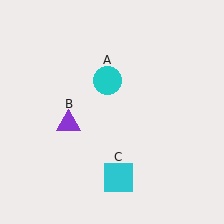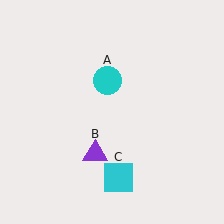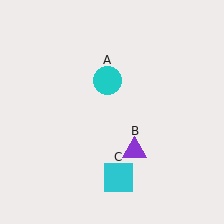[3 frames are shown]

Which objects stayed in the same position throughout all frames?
Cyan circle (object A) and cyan square (object C) remained stationary.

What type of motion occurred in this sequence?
The purple triangle (object B) rotated counterclockwise around the center of the scene.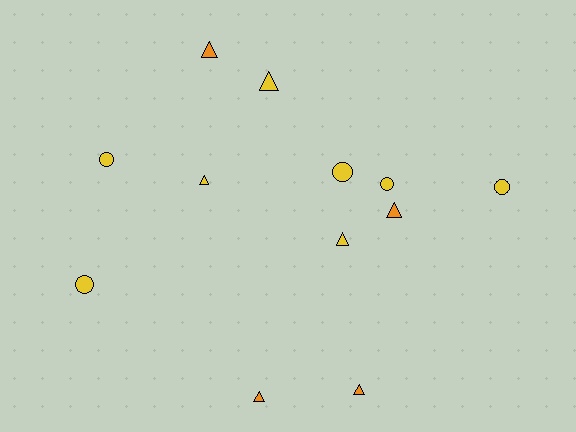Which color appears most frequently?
Yellow, with 8 objects.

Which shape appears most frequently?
Triangle, with 7 objects.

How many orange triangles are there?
There are 4 orange triangles.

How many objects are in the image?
There are 12 objects.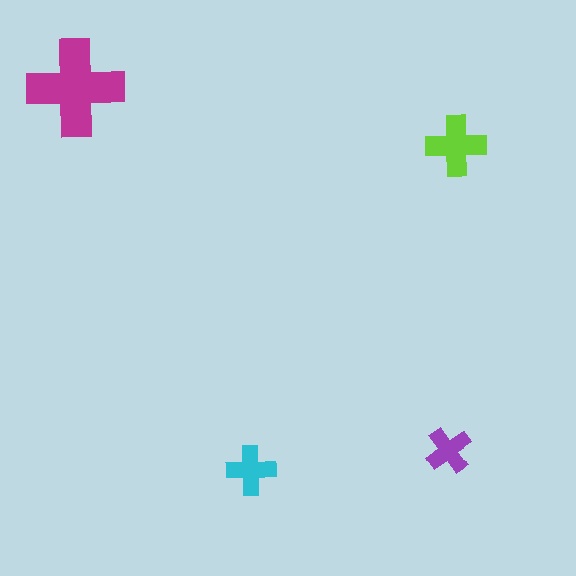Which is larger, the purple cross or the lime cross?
The lime one.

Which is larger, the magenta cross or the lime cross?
The magenta one.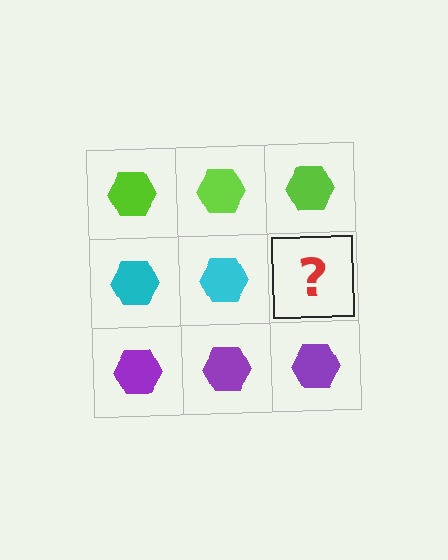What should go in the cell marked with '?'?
The missing cell should contain a cyan hexagon.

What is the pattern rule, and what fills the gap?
The rule is that each row has a consistent color. The gap should be filled with a cyan hexagon.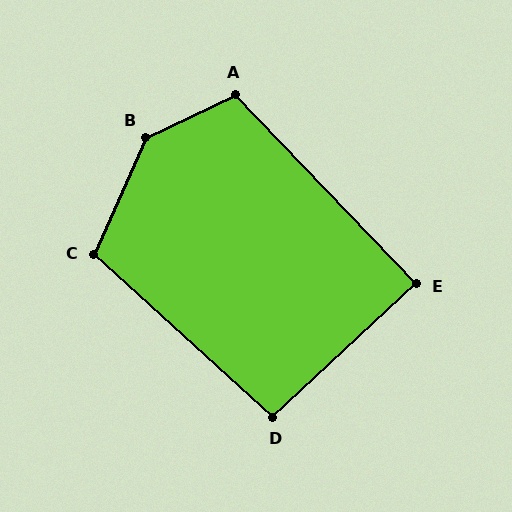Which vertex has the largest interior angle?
B, at approximately 139 degrees.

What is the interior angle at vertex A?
Approximately 109 degrees (obtuse).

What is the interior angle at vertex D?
Approximately 95 degrees (approximately right).